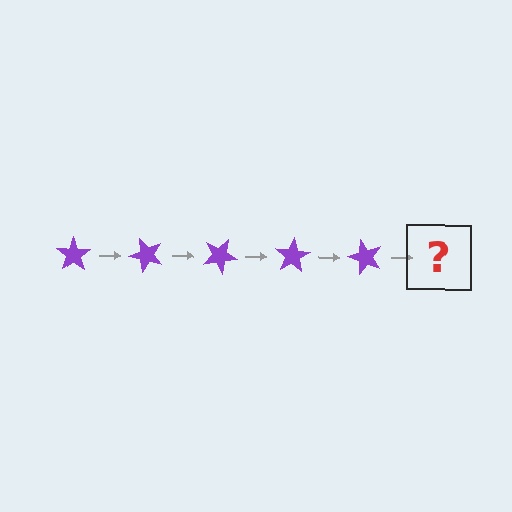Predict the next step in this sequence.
The next step is a purple star rotated 250 degrees.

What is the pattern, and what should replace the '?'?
The pattern is that the star rotates 50 degrees each step. The '?' should be a purple star rotated 250 degrees.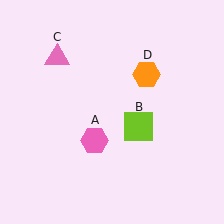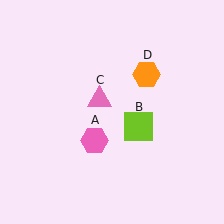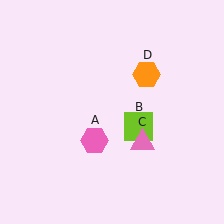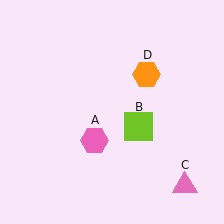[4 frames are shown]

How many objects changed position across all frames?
1 object changed position: pink triangle (object C).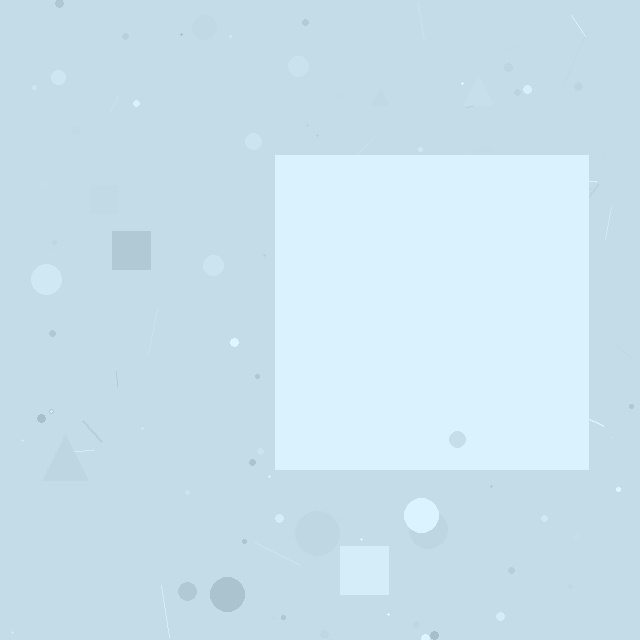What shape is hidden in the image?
A square is hidden in the image.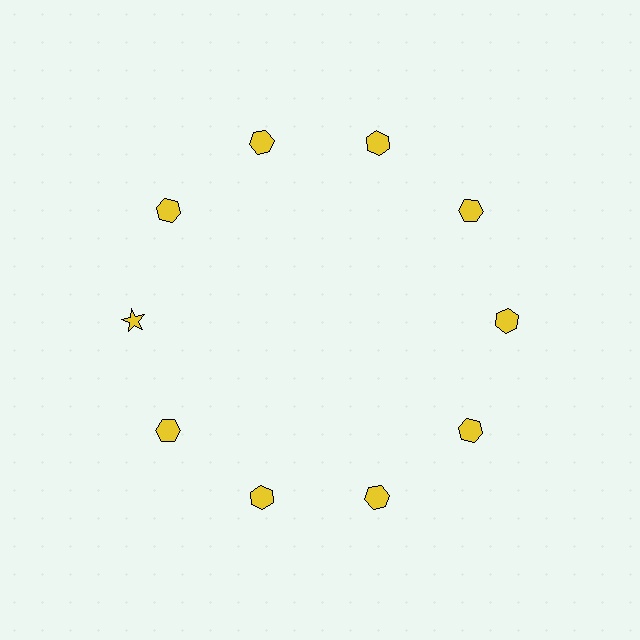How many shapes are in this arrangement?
There are 10 shapes arranged in a ring pattern.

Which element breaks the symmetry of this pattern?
The yellow star at roughly the 9 o'clock position breaks the symmetry. All other shapes are yellow hexagons.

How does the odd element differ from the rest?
It has a different shape: star instead of hexagon.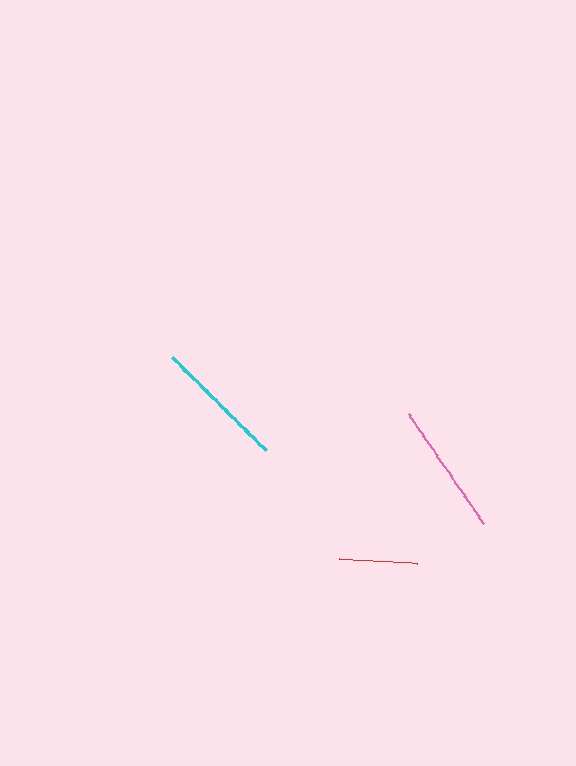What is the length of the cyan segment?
The cyan segment is approximately 132 pixels long.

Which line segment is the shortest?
The red line is the shortest at approximately 79 pixels.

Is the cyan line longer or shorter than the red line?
The cyan line is longer than the red line.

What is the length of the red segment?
The red segment is approximately 79 pixels long.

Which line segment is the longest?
The pink line is the longest at approximately 133 pixels.